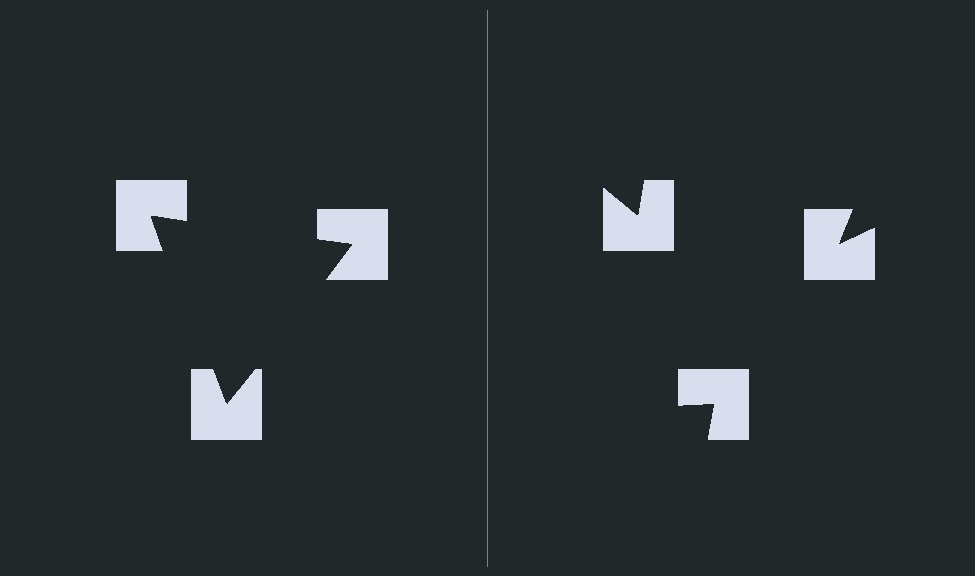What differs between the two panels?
The notched squares are positioned identically on both sides; only the wedge orientations differ. On the left they align to a triangle; on the right they are misaligned.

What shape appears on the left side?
An illusory triangle.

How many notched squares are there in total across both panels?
6 — 3 on each side.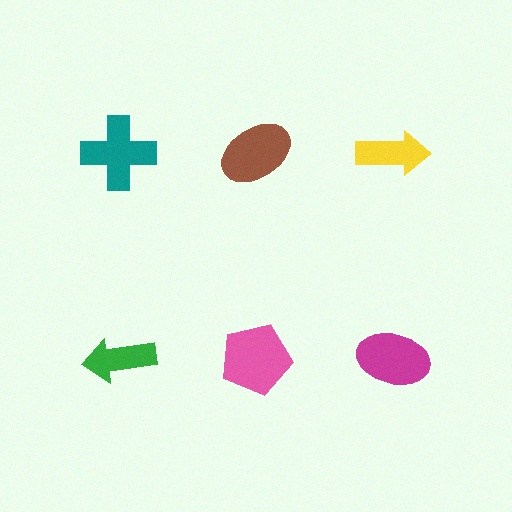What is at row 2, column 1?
A green arrow.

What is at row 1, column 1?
A teal cross.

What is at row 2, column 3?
A magenta ellipse.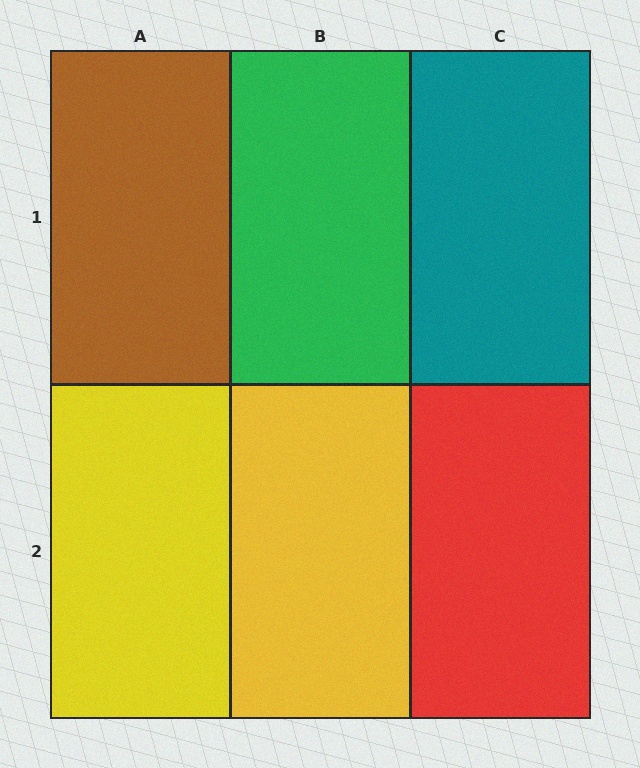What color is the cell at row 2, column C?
Red.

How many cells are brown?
1 cell is brown.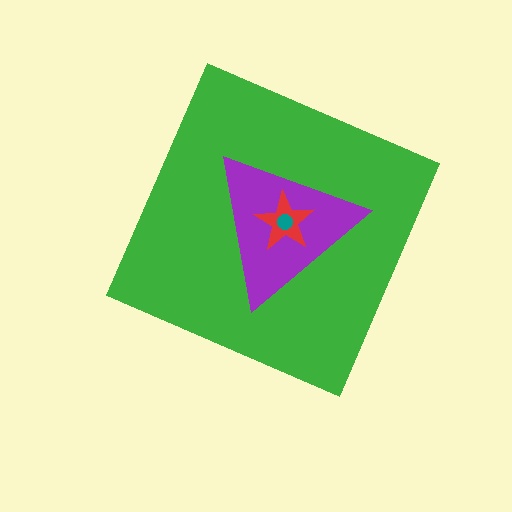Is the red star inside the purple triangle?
Yes.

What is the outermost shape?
The green diamond.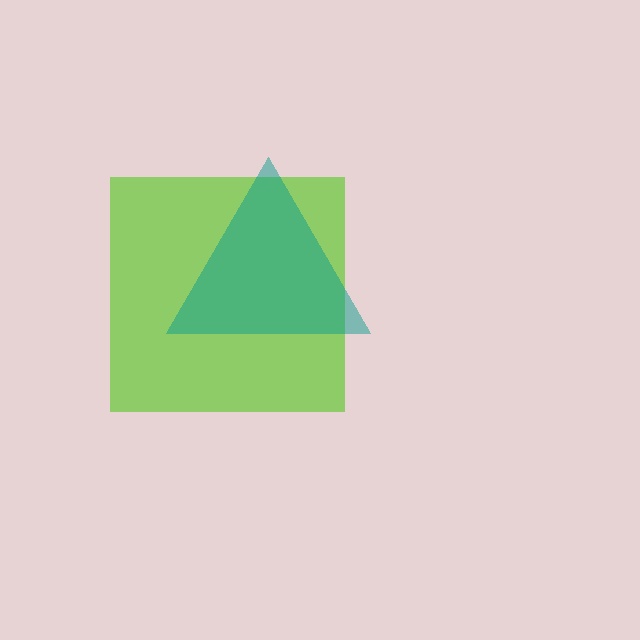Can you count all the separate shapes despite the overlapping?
Yes, there are 2 separate shapes.